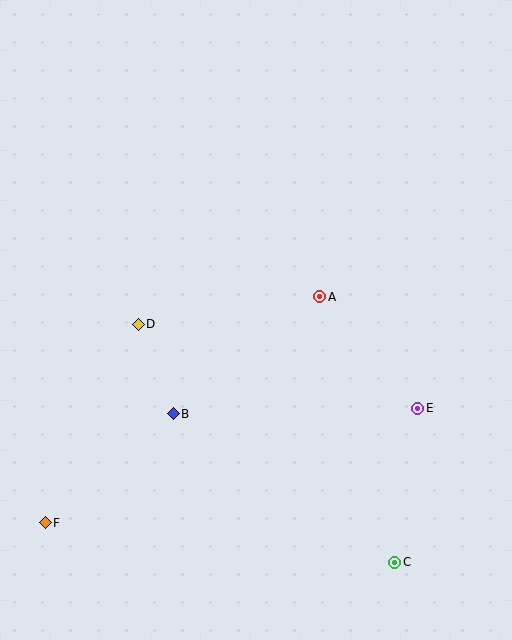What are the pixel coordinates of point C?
Point C is at (395, 562).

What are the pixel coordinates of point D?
Point D is at (138, 324).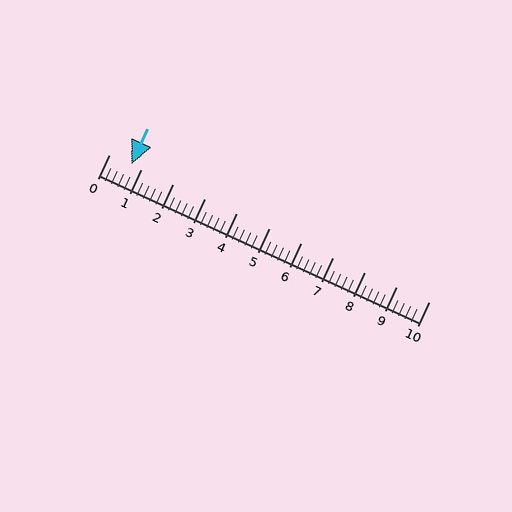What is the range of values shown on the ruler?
The ruler shows values from 0 to 10.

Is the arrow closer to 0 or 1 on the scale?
The arrow is closer to 1.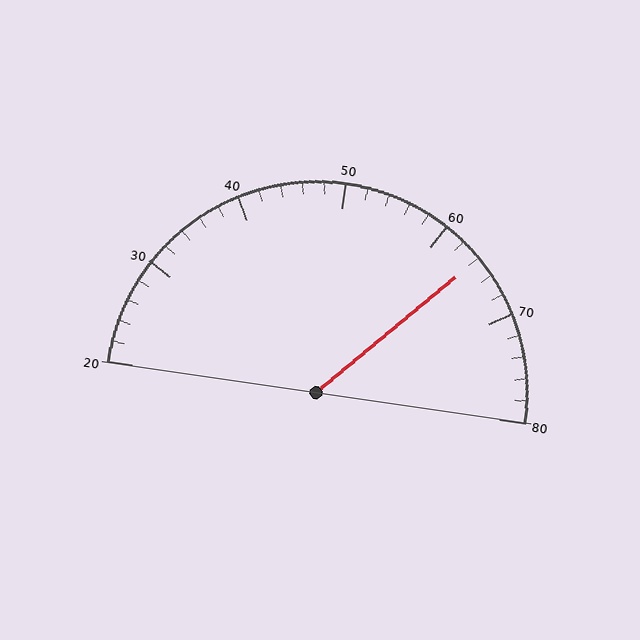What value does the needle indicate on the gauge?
The needle indicates approximately 64.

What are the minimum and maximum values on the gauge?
The gauge ranges from 20 to 80.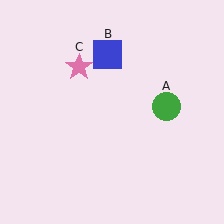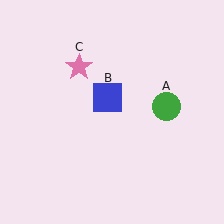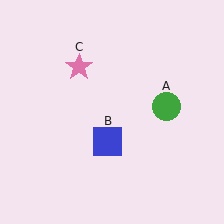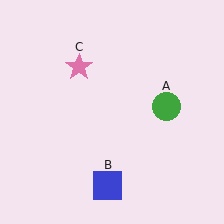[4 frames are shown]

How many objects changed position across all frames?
1 object changed position: blue square (object B).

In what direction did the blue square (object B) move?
The blue square (object B) moved down.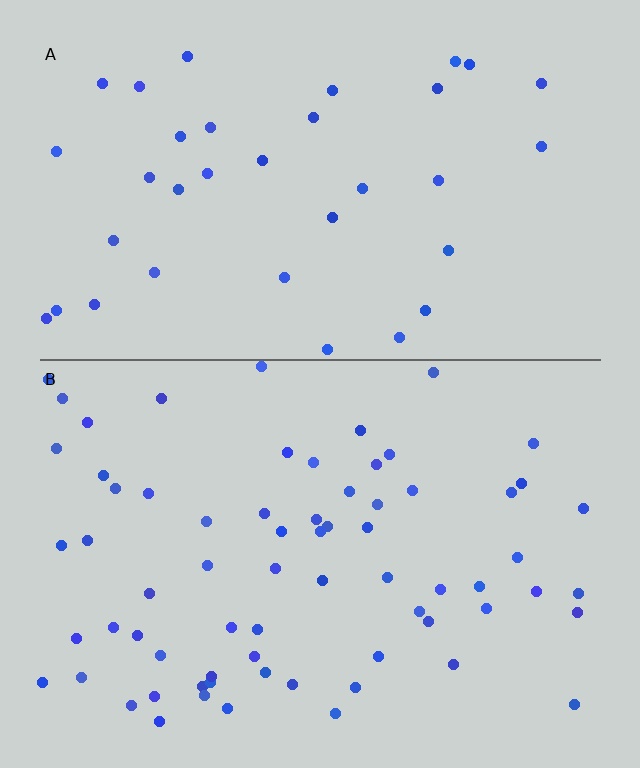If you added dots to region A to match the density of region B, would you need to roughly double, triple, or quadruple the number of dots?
Approximately double.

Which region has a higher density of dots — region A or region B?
B (the bottom).